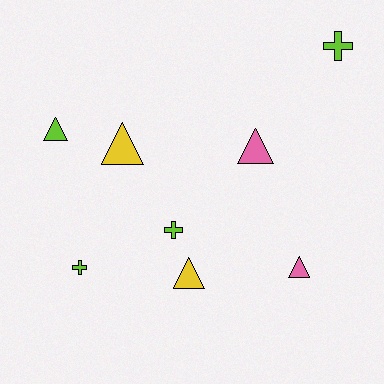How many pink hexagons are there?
There are no pink hexagons.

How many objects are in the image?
There are 8 objects.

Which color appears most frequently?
Lime, with 4 objects.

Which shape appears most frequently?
Triangle, with 5 objects.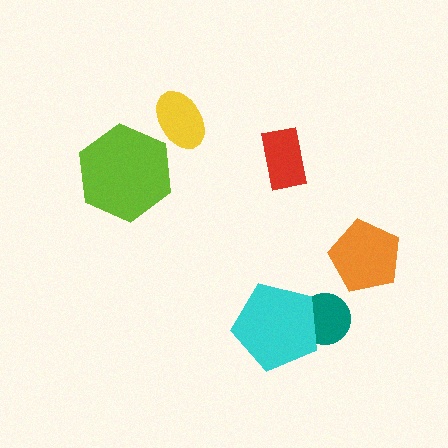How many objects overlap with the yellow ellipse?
0 objects overlap with the yellow ellipse.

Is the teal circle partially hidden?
Yes, it is partially covered by another shape.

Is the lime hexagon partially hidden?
No, no other shape covers it.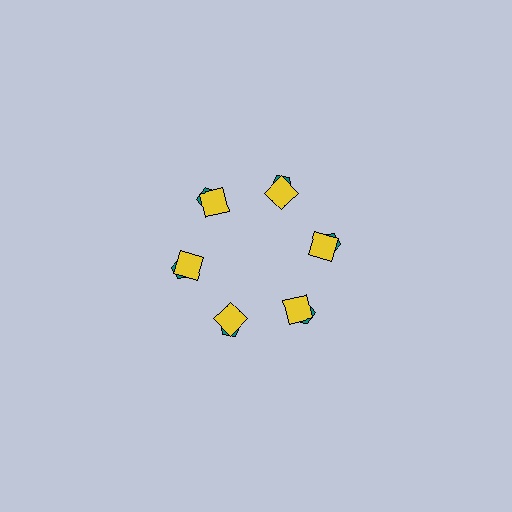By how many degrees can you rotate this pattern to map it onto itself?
The pattern maps onto itself every 60 degrees of rotation.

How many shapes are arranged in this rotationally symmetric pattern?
There are 12 shapes, arranged in 6 groups of 2.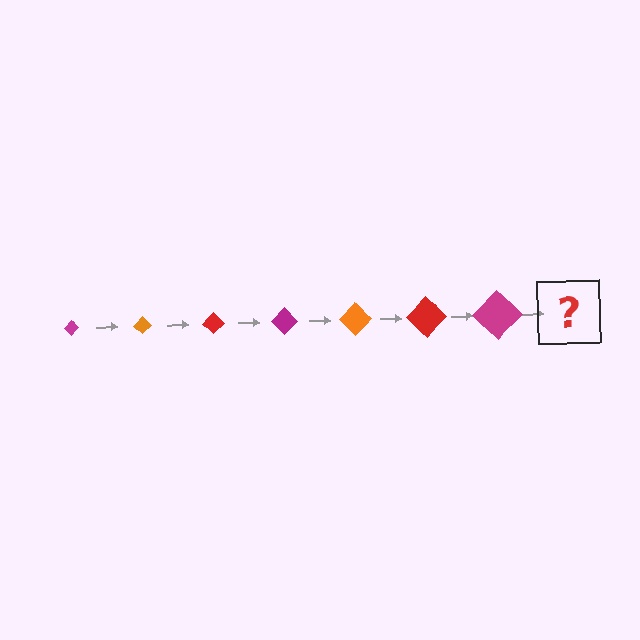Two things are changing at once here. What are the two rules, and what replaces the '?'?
The two rules are that the diamond grows larger each step and the color cycles through magenta, orange, and red. The '?' should be an orange diamond, larger than the previous one.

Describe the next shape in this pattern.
It should be an orange diamond, larger than the previous one.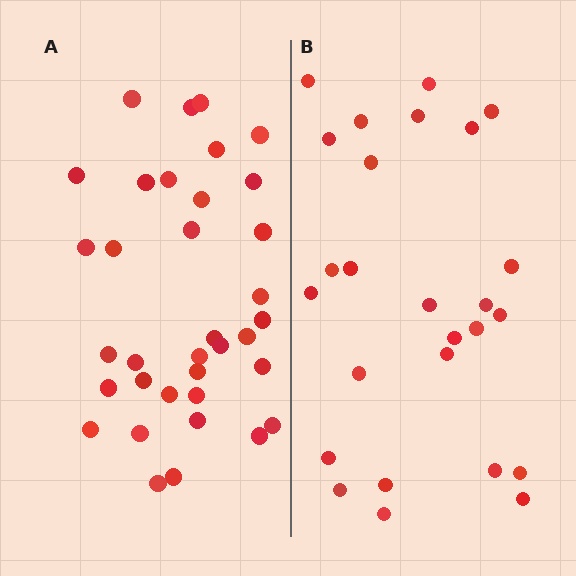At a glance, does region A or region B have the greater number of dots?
Region A (the left region) has more dots.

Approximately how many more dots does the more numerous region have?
Region A has roughly 8 or so more dots than region B.